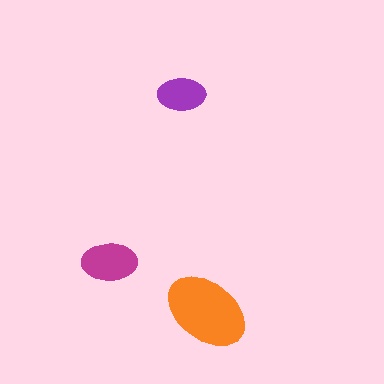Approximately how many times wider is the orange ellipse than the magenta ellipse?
About 1.5 times wider.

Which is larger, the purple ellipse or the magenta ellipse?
The magenta one.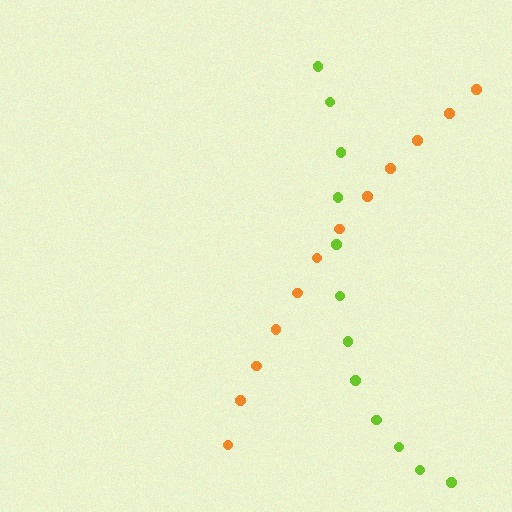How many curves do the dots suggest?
There are 2 distinct paths.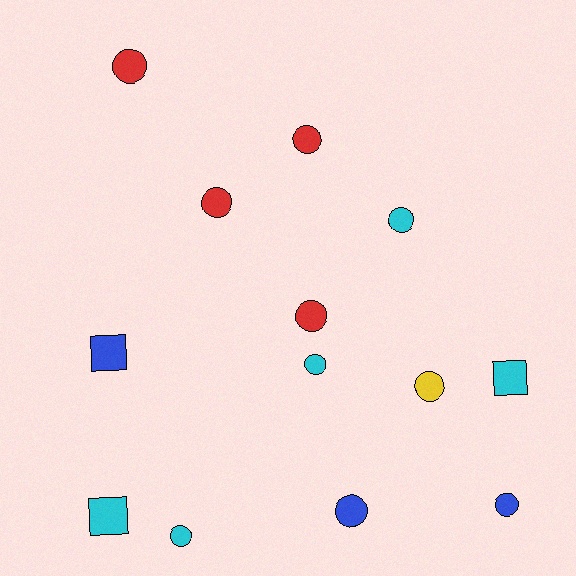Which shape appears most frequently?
Circle, with 10 objects.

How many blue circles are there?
There are 2 blue circles.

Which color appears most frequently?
Cyan, with 5 objects.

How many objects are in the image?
There are 13 objects.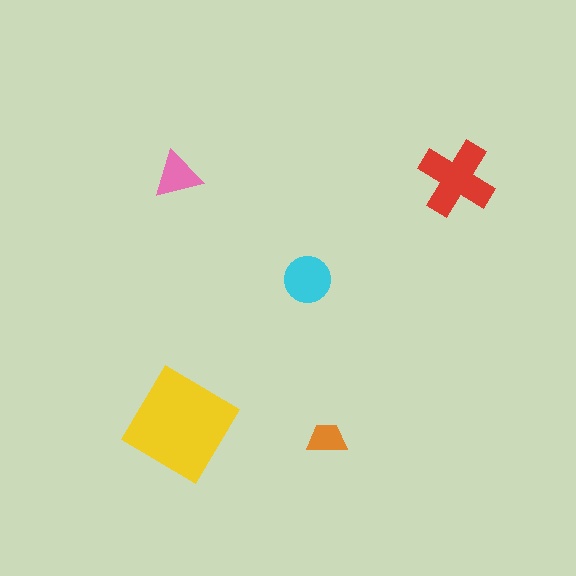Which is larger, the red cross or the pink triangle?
The red cross.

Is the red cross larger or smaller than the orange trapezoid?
Larger.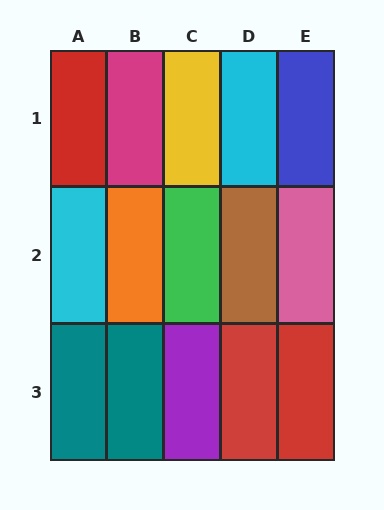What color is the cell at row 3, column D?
Red.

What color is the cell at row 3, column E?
Red.